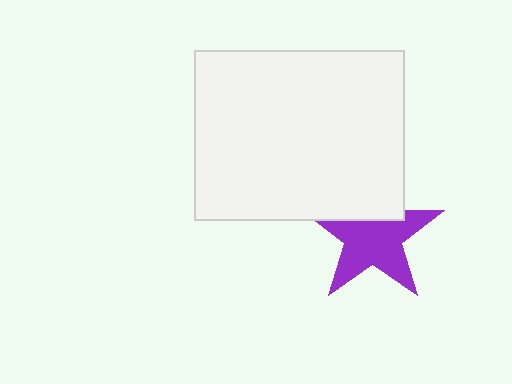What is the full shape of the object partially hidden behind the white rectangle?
The partially hidden object is a purple star.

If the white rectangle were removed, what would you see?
You would see the complete purple star.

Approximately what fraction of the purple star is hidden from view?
Roughly 31% of the purple star is hidden behind the white rectangle.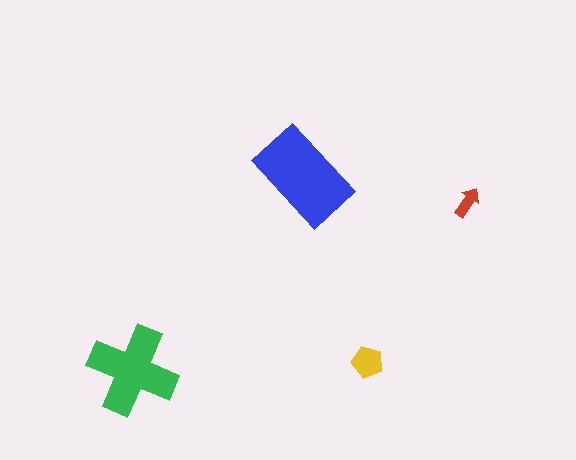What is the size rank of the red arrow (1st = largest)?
4th.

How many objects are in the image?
There are 4 objects in the image.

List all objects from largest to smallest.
The blue rectangle, the green cross, the yellow pentagon, the red arrow.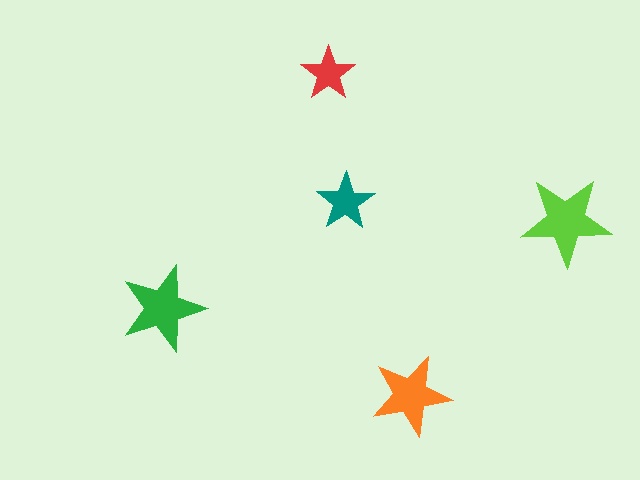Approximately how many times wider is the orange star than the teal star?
About 1.5 times wider.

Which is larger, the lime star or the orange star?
The lime one.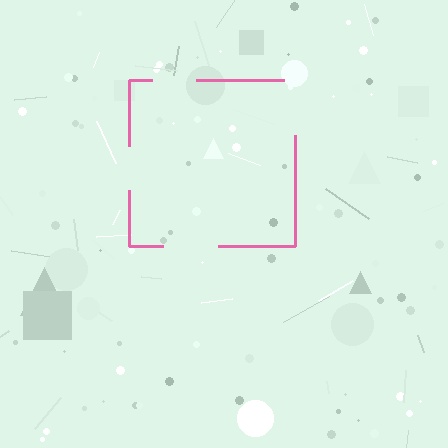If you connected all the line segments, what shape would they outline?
They would outline a square.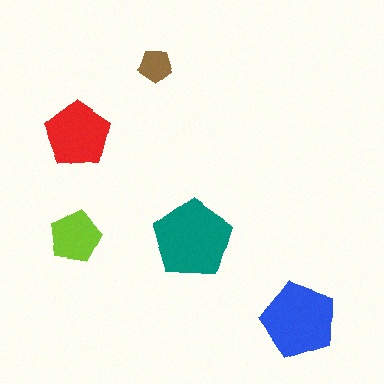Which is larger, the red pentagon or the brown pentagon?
The red one.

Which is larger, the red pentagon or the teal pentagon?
The teal one.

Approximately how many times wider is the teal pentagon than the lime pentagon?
About 1.5 times wider.